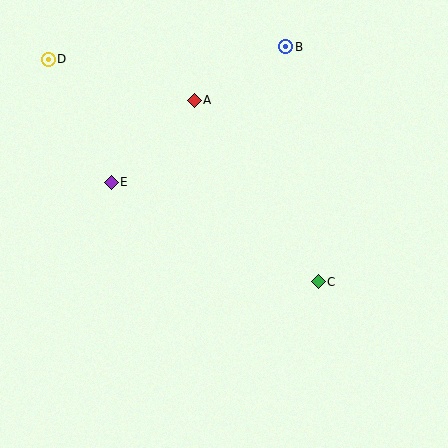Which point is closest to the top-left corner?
Point D is closest to the top-left corner.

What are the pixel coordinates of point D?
Point D is at (48, 59).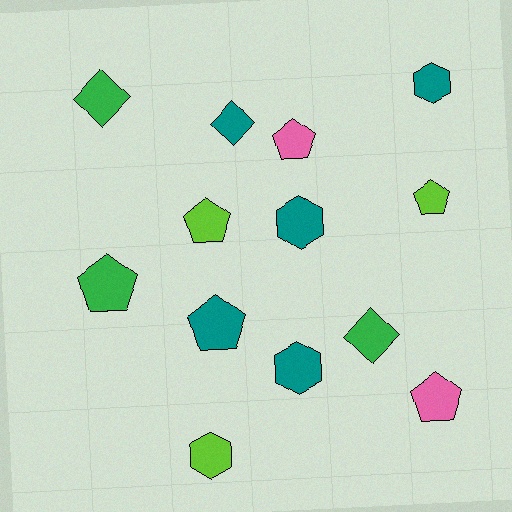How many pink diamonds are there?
There are no pink diamonds.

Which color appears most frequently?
Teal, with 5 objects.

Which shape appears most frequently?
Pentagon, with 6 objects.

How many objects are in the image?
There are 13 objects.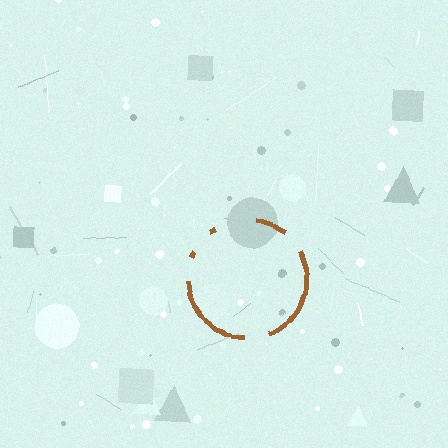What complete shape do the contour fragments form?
The contour fragments form a circle.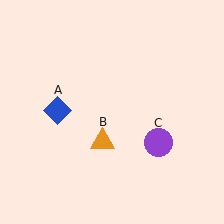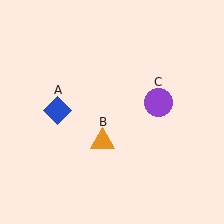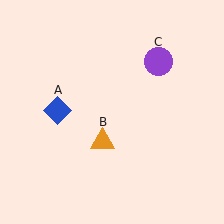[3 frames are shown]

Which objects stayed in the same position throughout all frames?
Blue diamond (object A) and orange triangle (object B) remained stationary.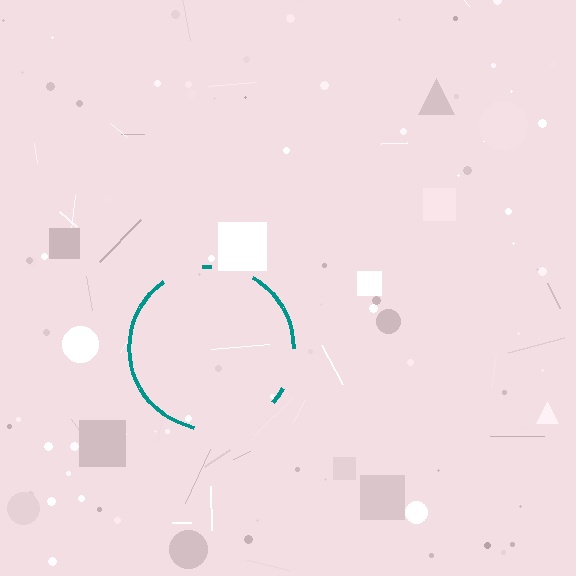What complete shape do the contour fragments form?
The contour fragments form a circle.